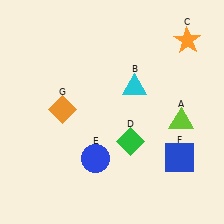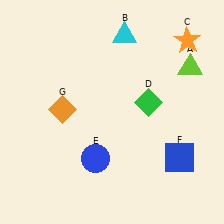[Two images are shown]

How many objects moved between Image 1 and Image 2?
3 objects moved between the two images.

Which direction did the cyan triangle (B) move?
The cyan triangle (B) moved up.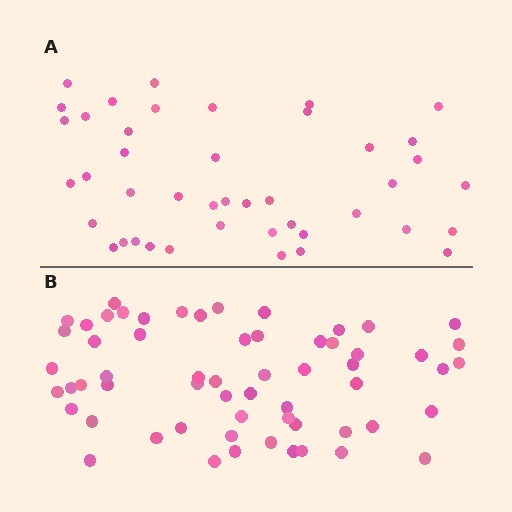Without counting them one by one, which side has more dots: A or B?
Region B (the bottom region) has more dots.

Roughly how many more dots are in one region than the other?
Region B has approximately 15 more dots than region A.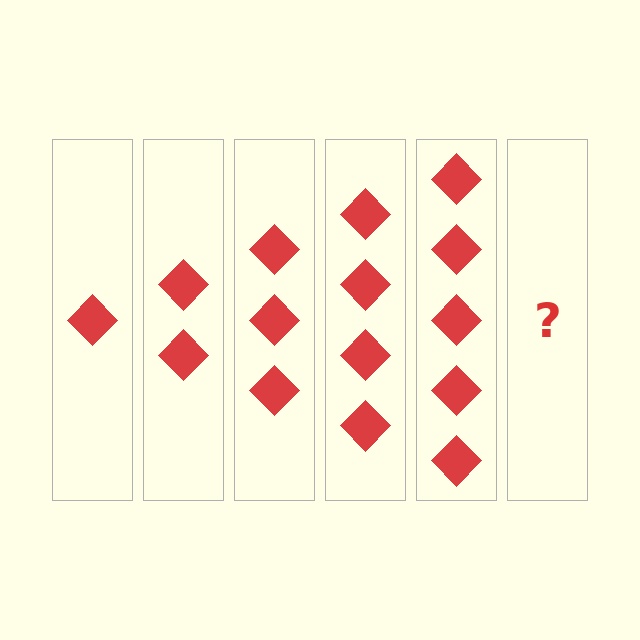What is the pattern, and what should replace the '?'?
The pattern is that each step adds one more diamond. The '?' should be 6 diamonds.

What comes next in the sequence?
The next element should be 6 diamonds.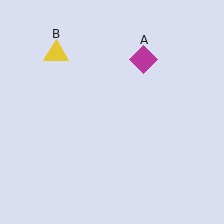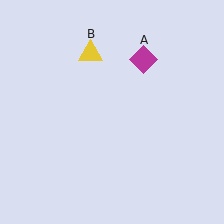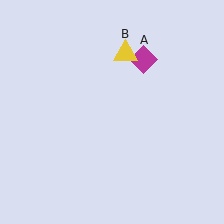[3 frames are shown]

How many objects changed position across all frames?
1 object changed position: yellow triangle (object B).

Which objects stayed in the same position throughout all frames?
Magenta diamond (object A) remained stationary.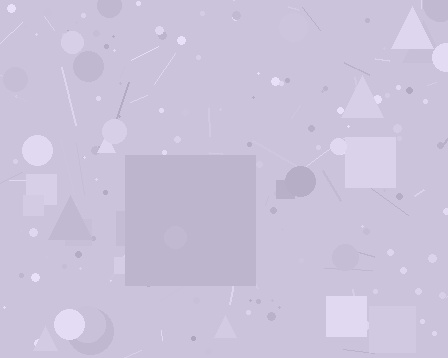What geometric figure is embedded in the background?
A square is embedded in the background.